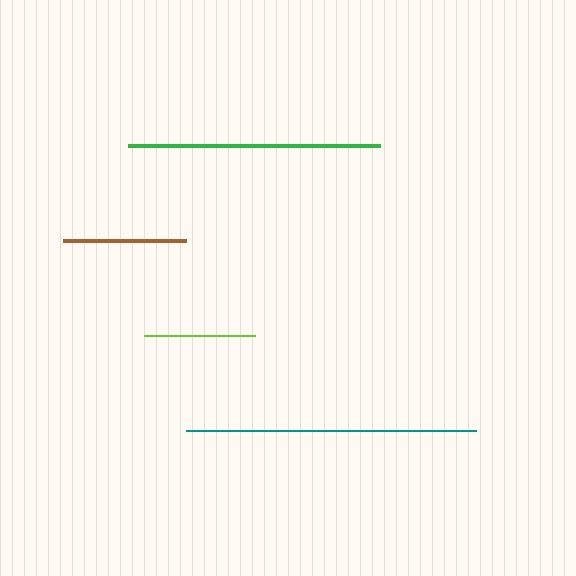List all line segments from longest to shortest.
From longest to shortest: teal, green, brown, lime.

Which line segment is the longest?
The teal line is the longest at approximately 290 pixels.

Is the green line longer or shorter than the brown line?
The green line is longer than the brown line.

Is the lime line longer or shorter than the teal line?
The teal line is longer than the lime line.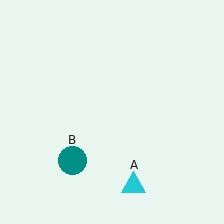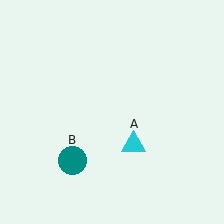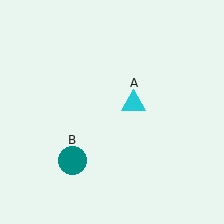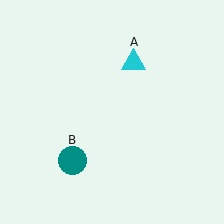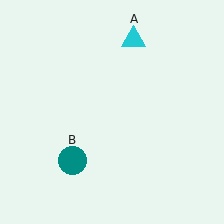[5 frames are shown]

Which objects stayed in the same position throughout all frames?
Teal circle (object B) remained stationary.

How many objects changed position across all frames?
1 object changed position: cyan triangle (object A).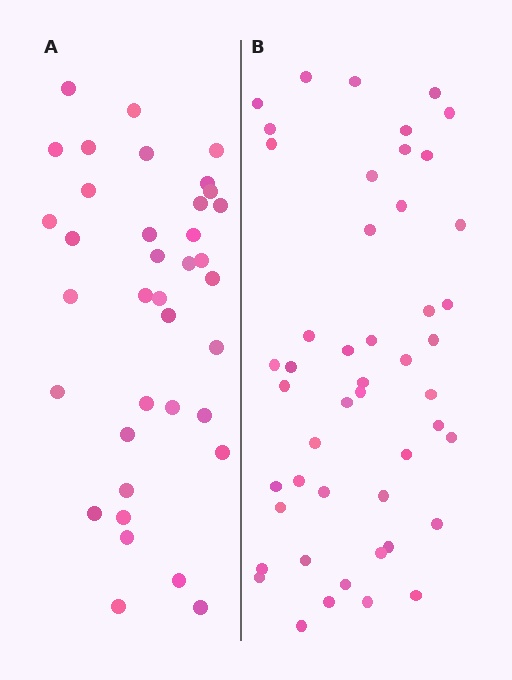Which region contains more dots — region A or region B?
Region B (the right region) has more dots.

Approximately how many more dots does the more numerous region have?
Region B has roughly 12 or so more dots than region A.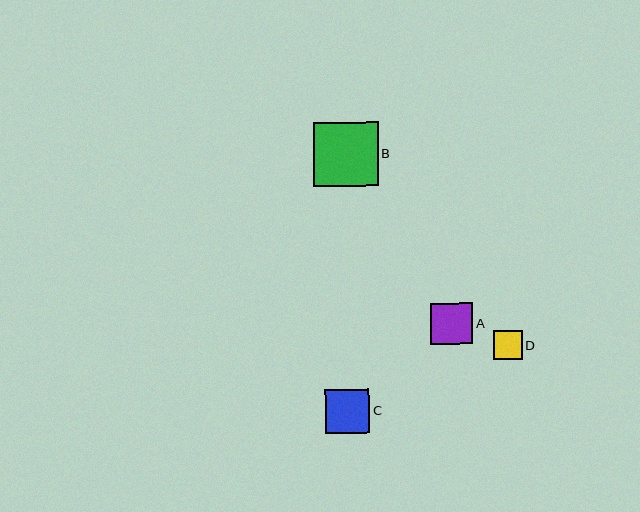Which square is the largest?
Square B is the largest with a size of approximately 64 pixels.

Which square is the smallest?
Square D is the smallest with a size of approximately 28 pixels.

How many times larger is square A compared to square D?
Square A is approximately 1.5 times the size of square D.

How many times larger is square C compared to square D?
Square C is approximately 1.6 times the size of square D.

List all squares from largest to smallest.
From largest to smallest: B, C, A, D.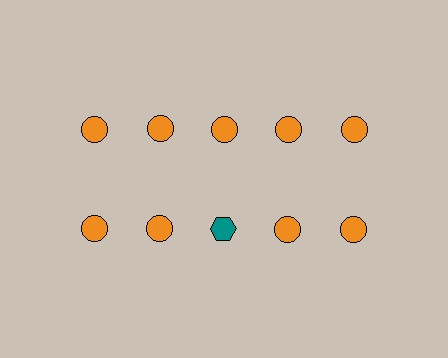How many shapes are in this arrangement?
There are 10 shapes arranged in a grid pattern.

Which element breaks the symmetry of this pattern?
The teal hexagon in the second row, center column breaks the symmetry. All other shapes are orange circles.